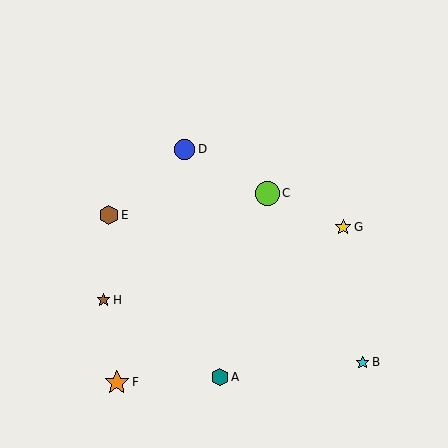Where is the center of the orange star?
The center of the orange star is at (117, 382).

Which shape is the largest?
The lime circle (labeled C) is the largest.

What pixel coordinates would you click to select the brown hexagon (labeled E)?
Click at (109, 215) to select the brown hexagon E.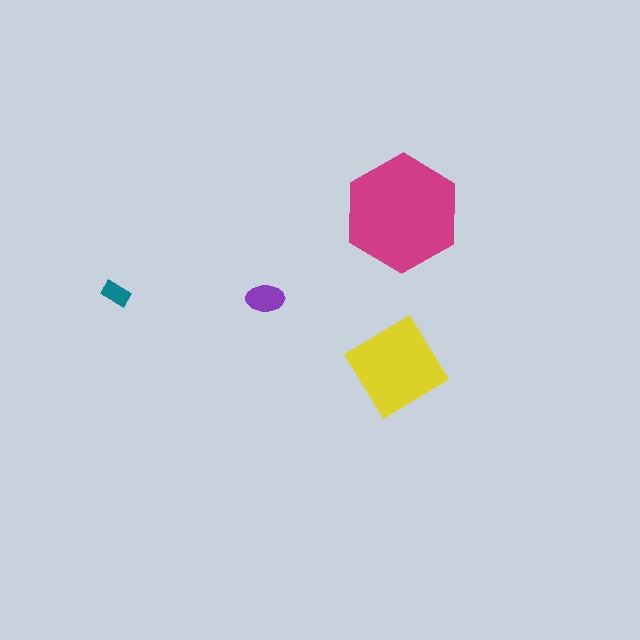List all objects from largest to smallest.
The magenta hexagon, the yellow diamond, the purple ellipse, the teal rectangle.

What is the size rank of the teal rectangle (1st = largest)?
4th.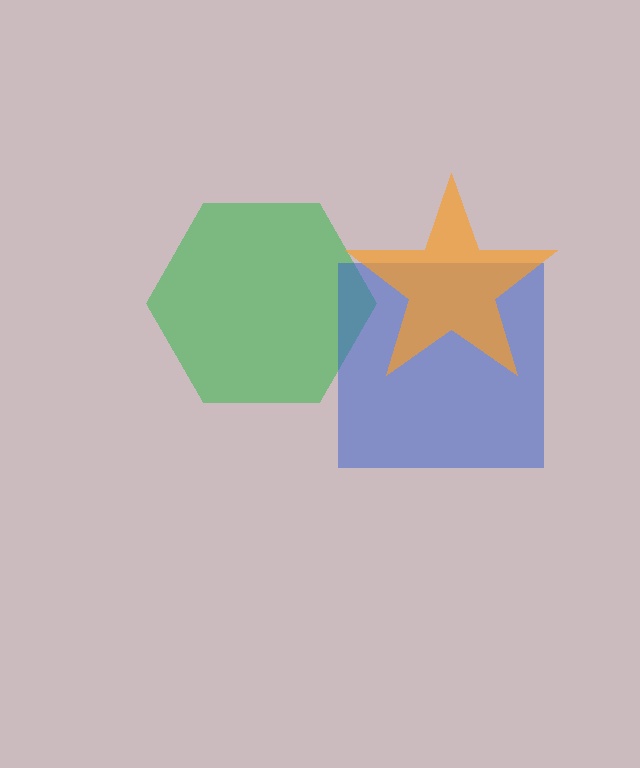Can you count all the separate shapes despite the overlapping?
Yes, there are 3 separate shapes.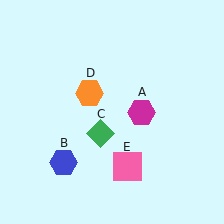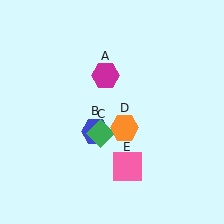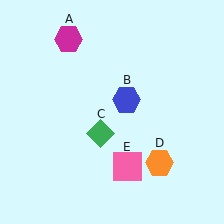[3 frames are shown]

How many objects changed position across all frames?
3 objects changed position: magenta hexagon (object A), blue hexagon (object B), orange hexagon (object D).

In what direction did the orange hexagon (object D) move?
The orange hexagon (object D) moved down and to the right.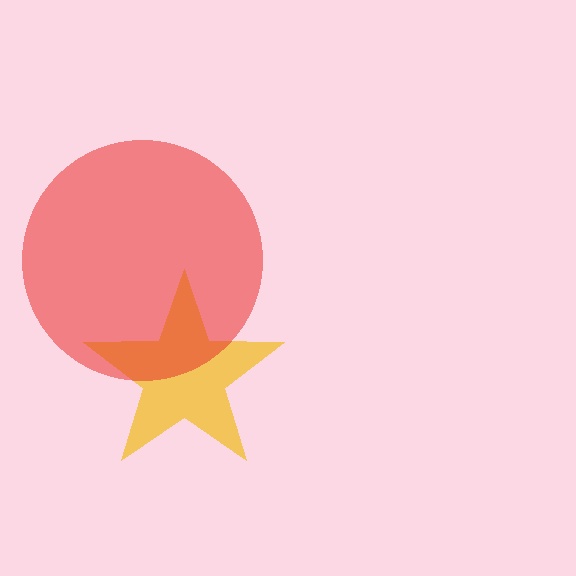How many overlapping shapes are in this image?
There are 2 overlapping shapes in the image.